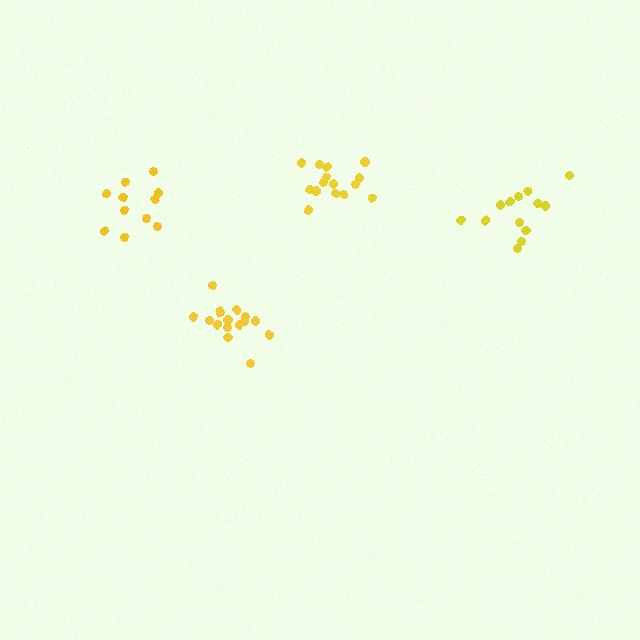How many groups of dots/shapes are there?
There are 4 groups.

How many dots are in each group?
Group 1: 11 dots, Group 2: 16 dots, Group 3: 13 dots, Group 4: 15 dots (55 total).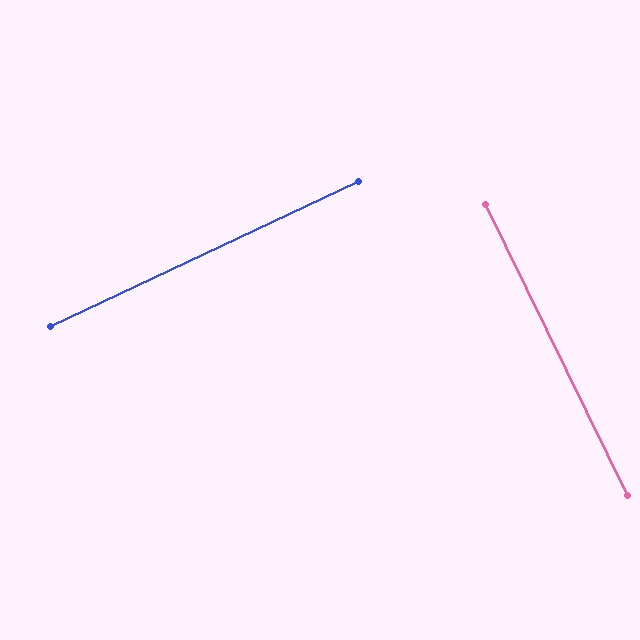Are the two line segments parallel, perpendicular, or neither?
Perpendicular — they meet at approximately 89°.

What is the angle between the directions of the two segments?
Approximately 89 degrees.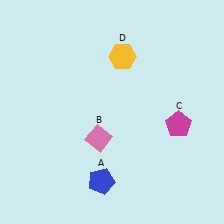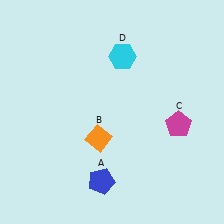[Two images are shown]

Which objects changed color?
B changed from pink to orange. D changed from yellow to cyan.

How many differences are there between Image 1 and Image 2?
There are 2 differences between the two images.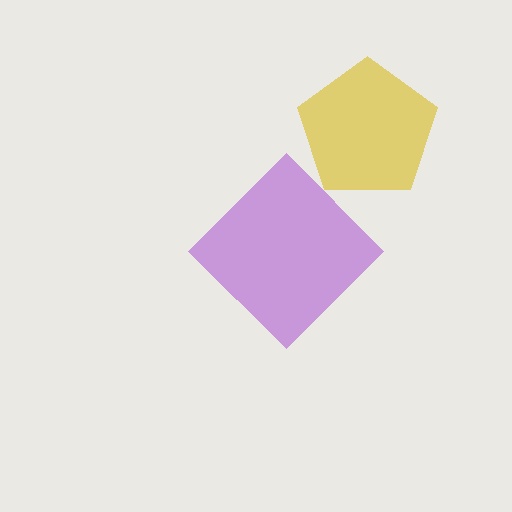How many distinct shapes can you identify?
There are 2 distinct shapes: a purple diamond, a yellow pentagon.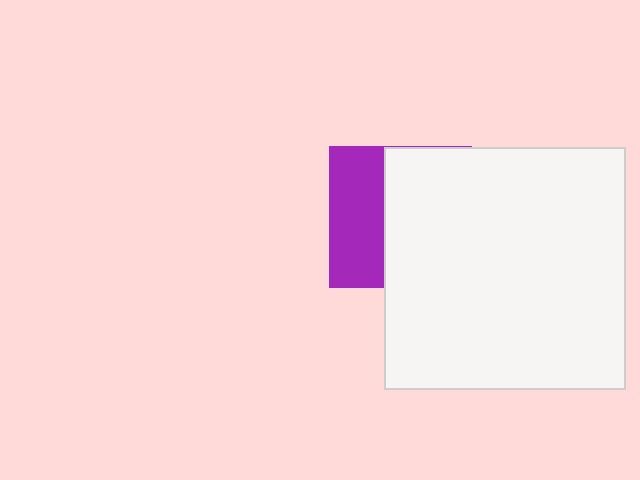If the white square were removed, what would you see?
You would see the complete purple square.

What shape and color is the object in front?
The object in front is a white square.